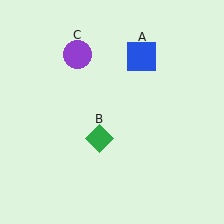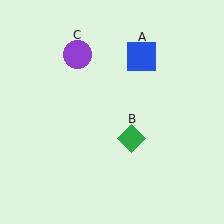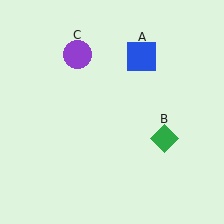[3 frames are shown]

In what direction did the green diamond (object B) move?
The green diamond (object B) moved right.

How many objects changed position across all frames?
1 object changed position: green diamond (object B).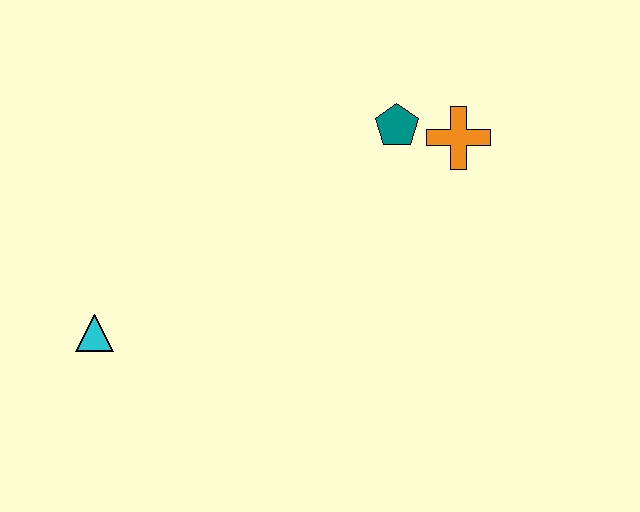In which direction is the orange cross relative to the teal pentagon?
The orange cross is to the right of the teal pentagon.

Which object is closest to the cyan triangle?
The teal pentagon is closest to the cyan triangle.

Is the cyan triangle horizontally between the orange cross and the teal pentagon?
No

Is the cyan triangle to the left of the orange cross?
Yes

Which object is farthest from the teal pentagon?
The cyan triangle is farthest from the teal pentagon.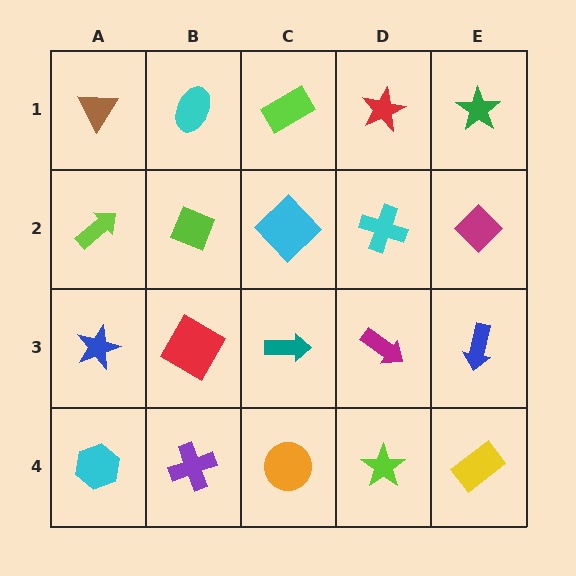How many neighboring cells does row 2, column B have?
4.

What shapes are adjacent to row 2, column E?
A green star (row 1, column E), a blue arrow (row 3, column E), a cyan cross (row 2, column D).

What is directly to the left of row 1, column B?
A brown triangle.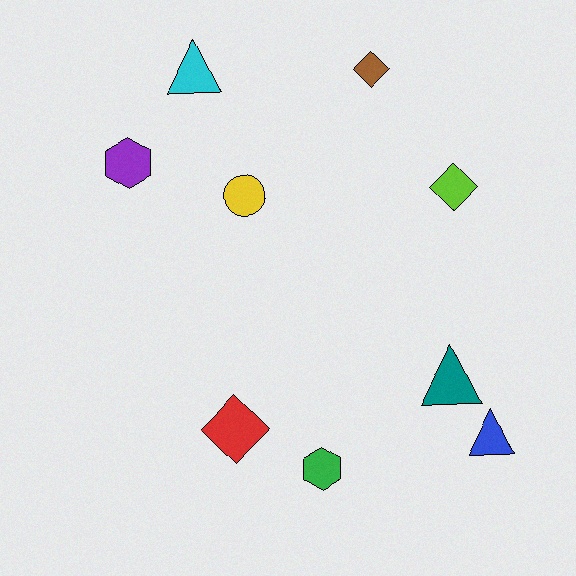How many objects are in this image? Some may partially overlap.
There are 9 objects.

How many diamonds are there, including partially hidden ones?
There are 3 diamonds.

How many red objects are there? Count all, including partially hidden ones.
There is 1 red object.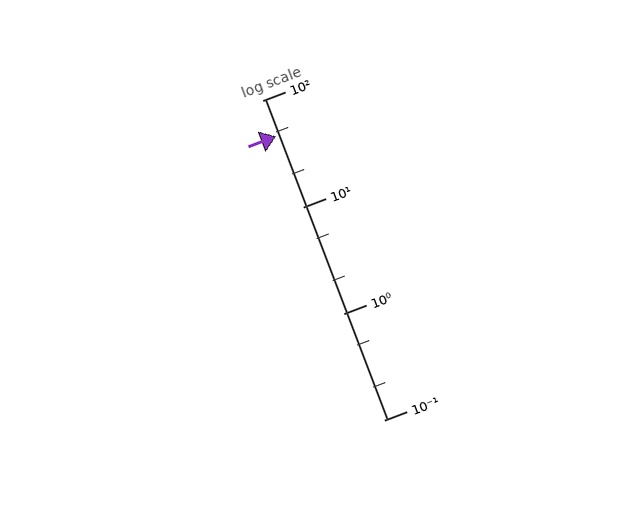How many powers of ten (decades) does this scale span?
The scale spans 3 decades, from 0.1 to 100.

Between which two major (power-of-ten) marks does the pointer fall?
The pointer is between 10 and 100.